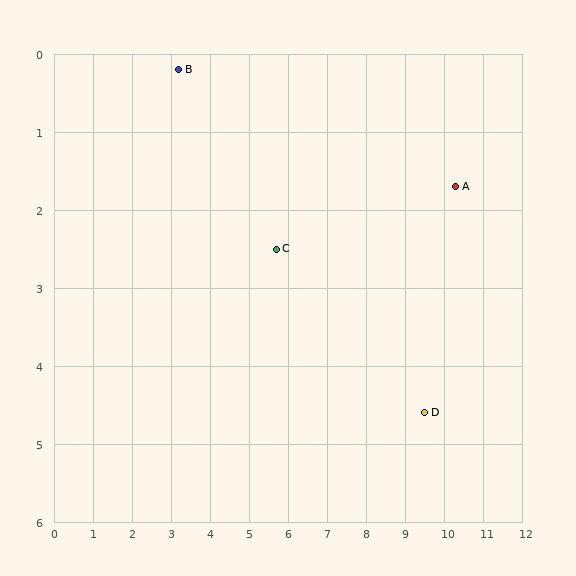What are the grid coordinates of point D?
Point D is at approximately (9.5, 4.6).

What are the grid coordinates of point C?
Point C is at approximately (5.7, 2.5).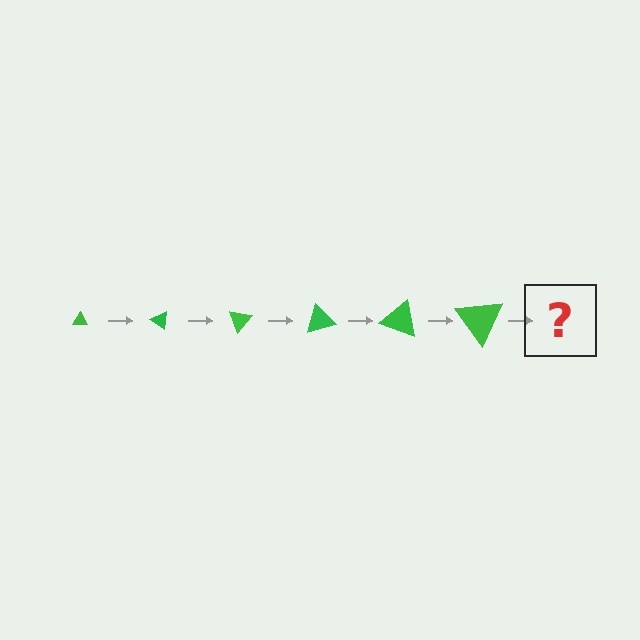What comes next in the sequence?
The next element should be a triangle, larger than the previous one and rotated 210 degrees from the start.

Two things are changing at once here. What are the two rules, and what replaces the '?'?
The two rules are that the triangle grows larger each step and it rotates 35 degrees each step. The '?' should be a triangle, larger than the previous one and rotated 210 degrees from the start.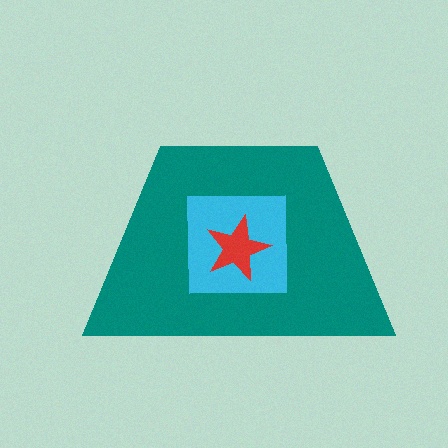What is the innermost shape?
The red star.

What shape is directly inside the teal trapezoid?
The cyan square.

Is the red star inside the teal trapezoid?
Yes.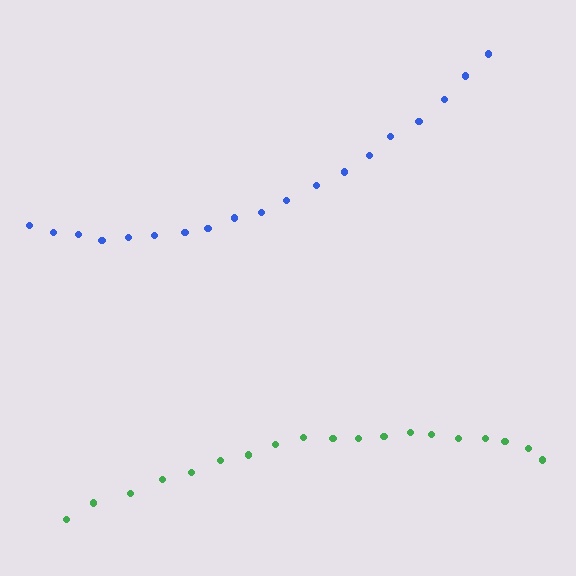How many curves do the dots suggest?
There are 2 distinct paths.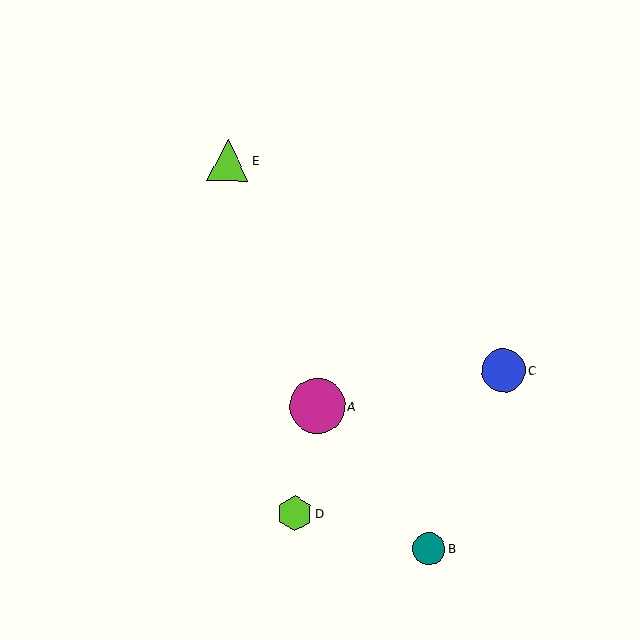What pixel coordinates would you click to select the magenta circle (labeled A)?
Click at (318, 406) to select the magenta circle A.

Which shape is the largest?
The magenta circle (labeled A) is the largest.